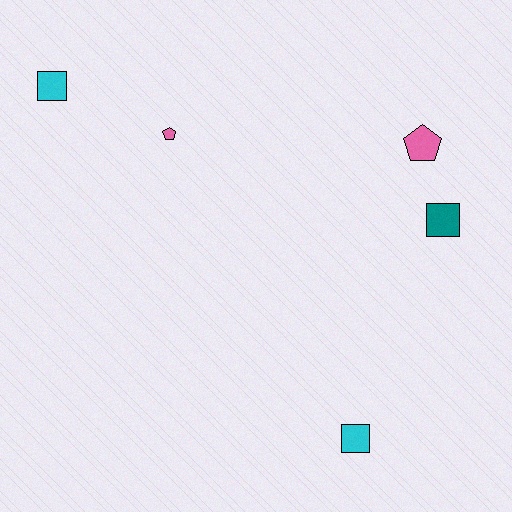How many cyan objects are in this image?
There are 2 cyan objects.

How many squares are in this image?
There are 3 squares.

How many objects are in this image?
There are 5 objects.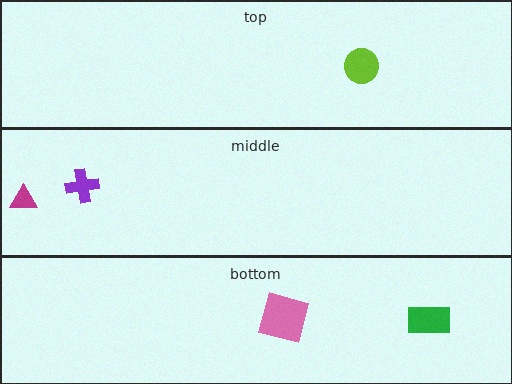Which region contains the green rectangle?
The bottom region.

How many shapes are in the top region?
1.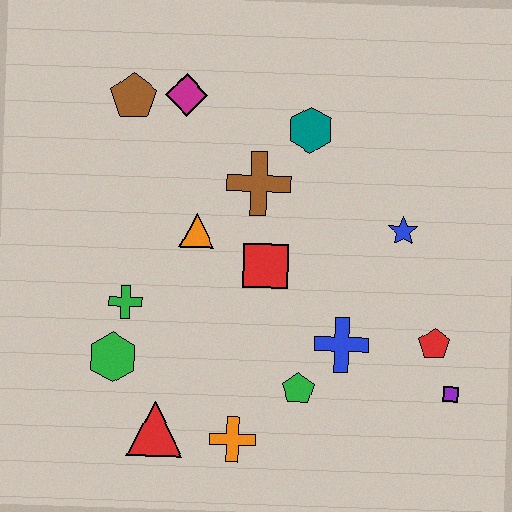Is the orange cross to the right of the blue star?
No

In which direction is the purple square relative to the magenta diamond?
The purple square is below the magenta diamond.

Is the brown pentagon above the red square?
Yes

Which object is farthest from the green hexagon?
The purple square is farthest from the green hexagon.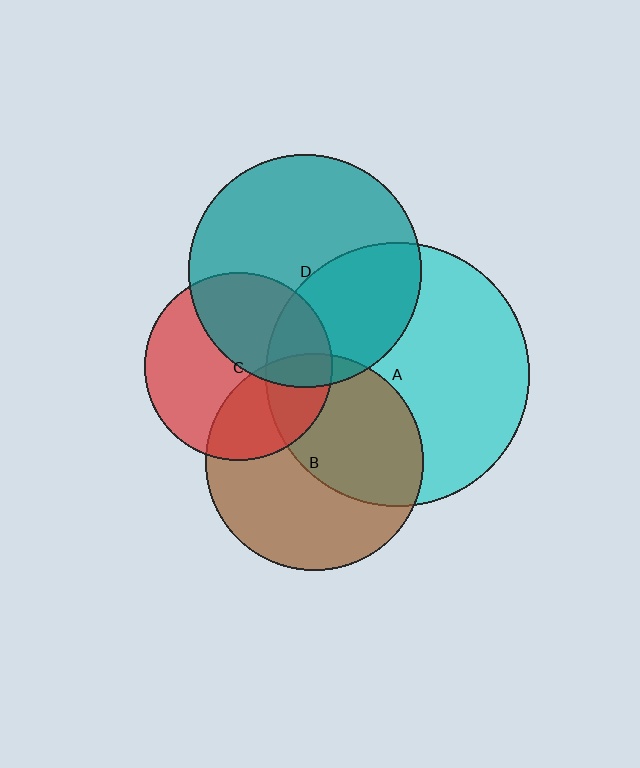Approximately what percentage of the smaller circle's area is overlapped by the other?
Approximately 45%.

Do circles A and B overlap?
Yes.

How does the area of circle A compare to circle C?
Approximately 2.0 times.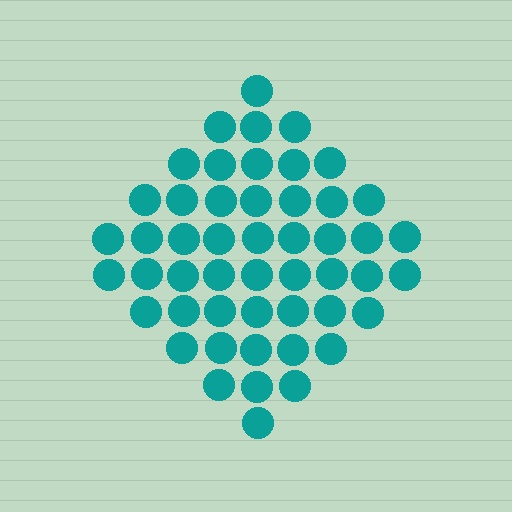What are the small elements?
The small elements are circles.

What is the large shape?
The large shape is a diamond.